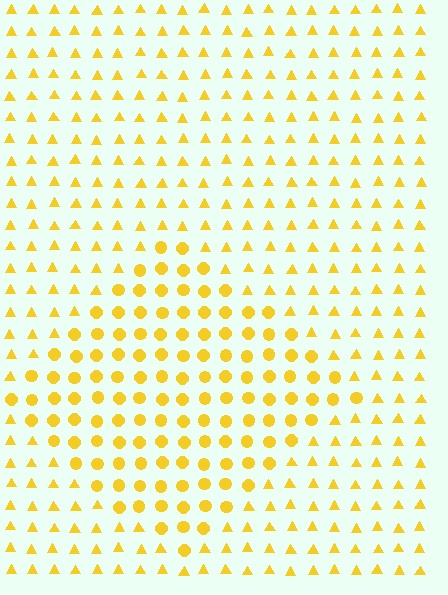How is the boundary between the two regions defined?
The boundary is defined by a change in element shape: circles inside vs. triangles outside. All elements share the same color and spacing.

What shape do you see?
I see a diamond.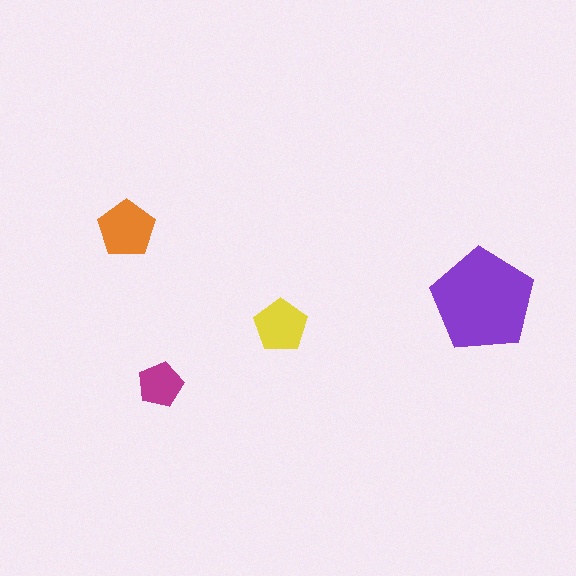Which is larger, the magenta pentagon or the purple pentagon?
The purple one.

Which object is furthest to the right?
The purple pentagon is rightmost.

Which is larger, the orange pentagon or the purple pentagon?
The purple one.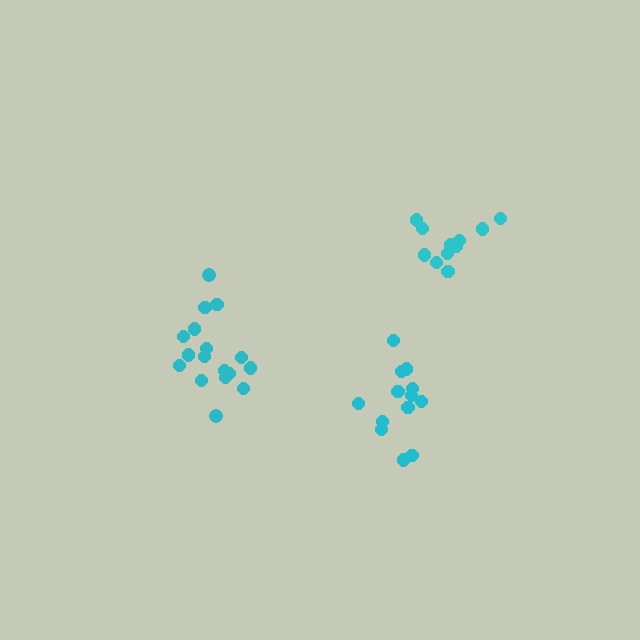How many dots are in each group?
Group 1: 17 dots, Group 2: 13 dots, Group 3: 11 dots (41 total).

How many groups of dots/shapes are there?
There are 3 groups.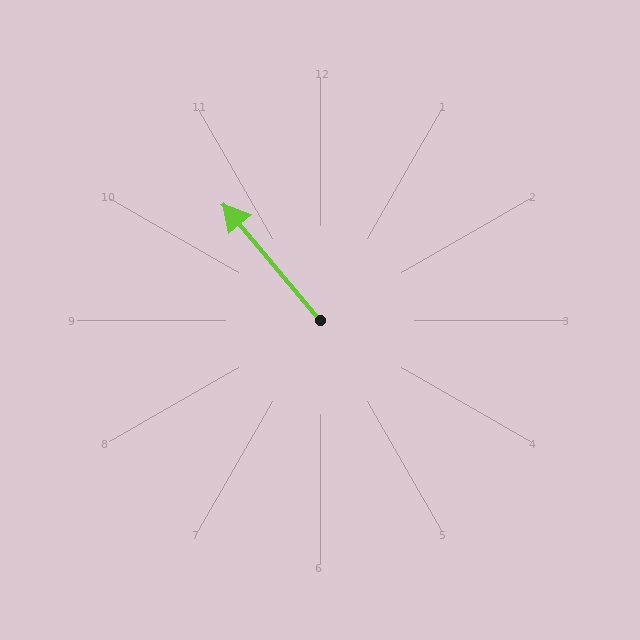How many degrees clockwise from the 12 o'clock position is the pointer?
Approximately 320 degrees.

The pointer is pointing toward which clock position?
Roughly 11 o'clock.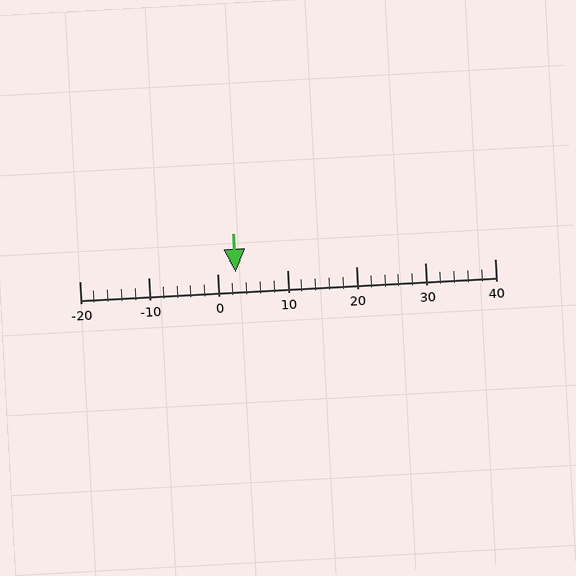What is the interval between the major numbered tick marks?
The major tick marks are spaced 10 units apart.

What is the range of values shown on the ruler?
The ruler shows values from -20 to 40.